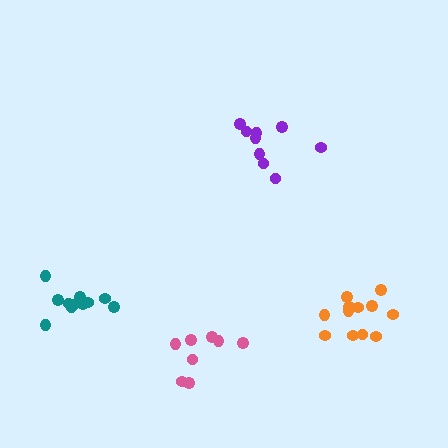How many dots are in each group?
Group 1: 11 dots, Group 2: 12 dots, Group 3: 9 dots, Group 4: 8 dots (40 total).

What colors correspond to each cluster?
The clusters are colored: teal, orange, purple, pink.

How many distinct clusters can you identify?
There are 4 distinct clusters.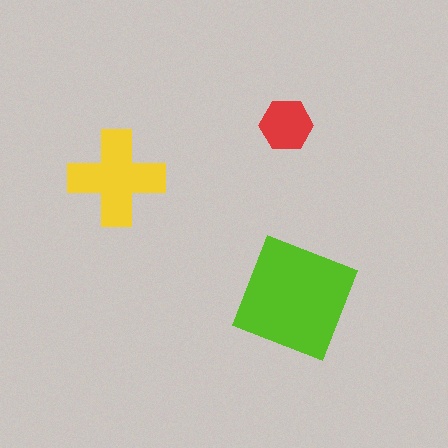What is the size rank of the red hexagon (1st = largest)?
3rd.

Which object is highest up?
The red hexagon is topmost.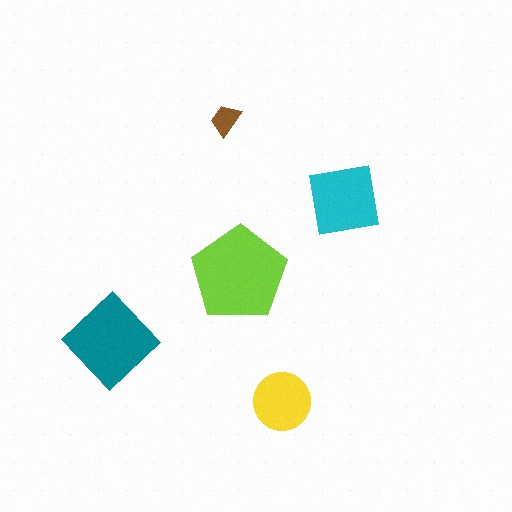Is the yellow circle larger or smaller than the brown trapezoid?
Larger.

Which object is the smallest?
The brown trapezoid.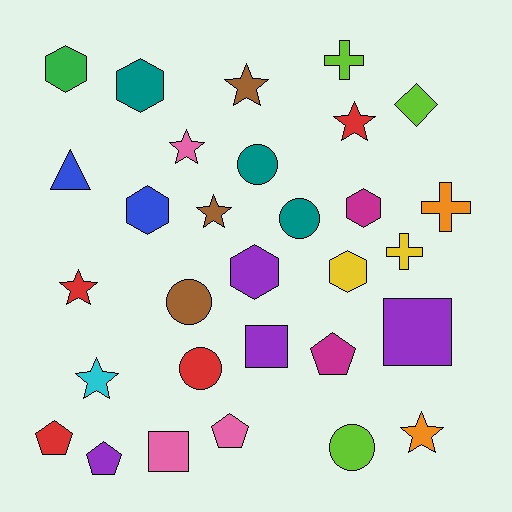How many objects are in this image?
There are 30 objects.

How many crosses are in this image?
There are 3 crosses.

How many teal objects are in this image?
There are 3 teal objects.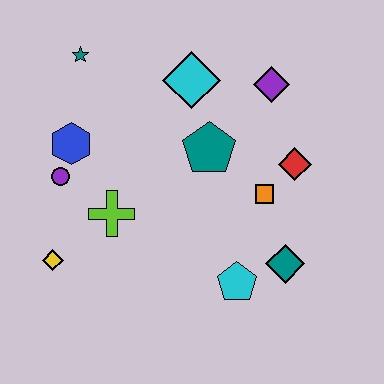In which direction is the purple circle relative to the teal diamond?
The purple circle is to the left of the teal diamond.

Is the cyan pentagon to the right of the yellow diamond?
Yes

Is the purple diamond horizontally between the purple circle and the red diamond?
Yes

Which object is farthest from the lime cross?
The purple diamond is farthest from the lime cross.